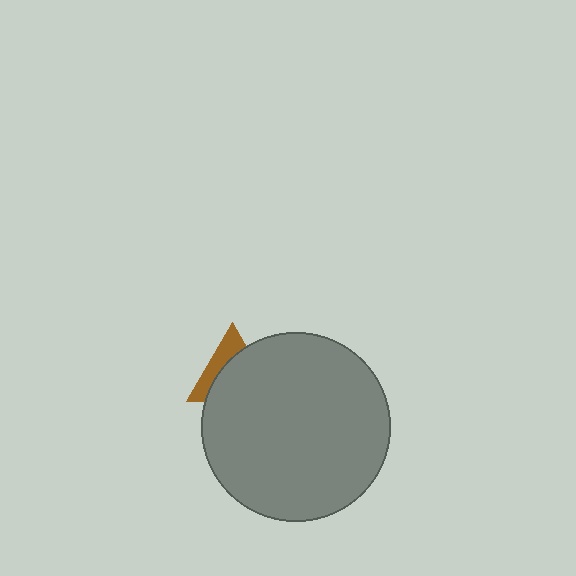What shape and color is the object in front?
The object in front is a gray circle.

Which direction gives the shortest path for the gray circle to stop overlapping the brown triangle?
Moving toward the lower-right gives the shortest separation.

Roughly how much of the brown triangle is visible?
A small part of it is visible (roughly 36%).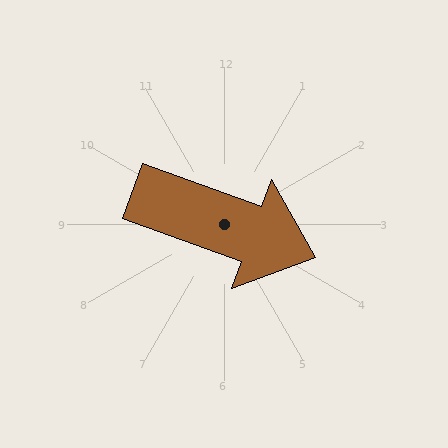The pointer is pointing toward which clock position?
Roughly 4 o'clock.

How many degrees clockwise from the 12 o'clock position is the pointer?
Approximately 110 degrees.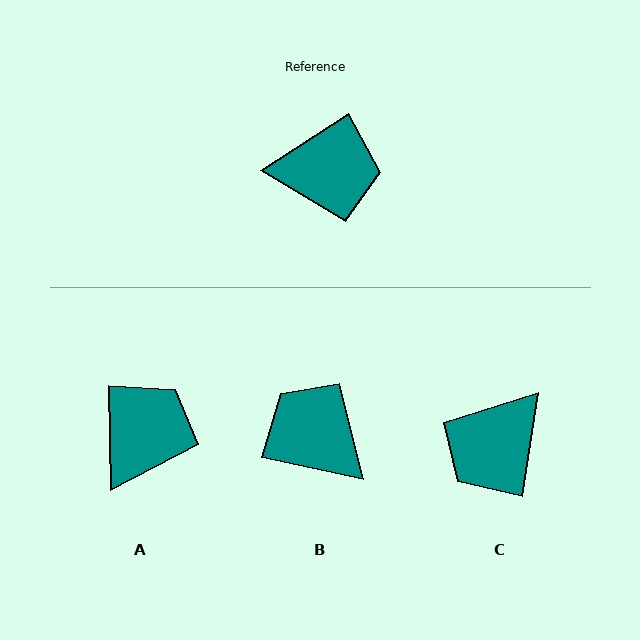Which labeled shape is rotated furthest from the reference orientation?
B, about 135 degrees away.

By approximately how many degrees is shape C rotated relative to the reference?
Approximately 132 degrees clockwise.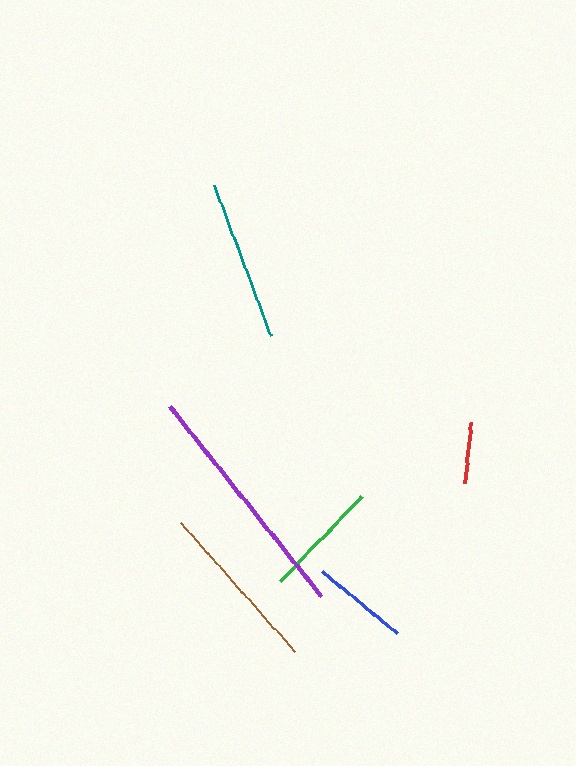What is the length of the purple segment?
The purple segment is approximately 244 pixels long.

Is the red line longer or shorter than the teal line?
The teal line is longer than the red line.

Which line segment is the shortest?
The red line is the shortest at approximately 60 pixels.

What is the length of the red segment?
The red segment is approximately 60 pixels long.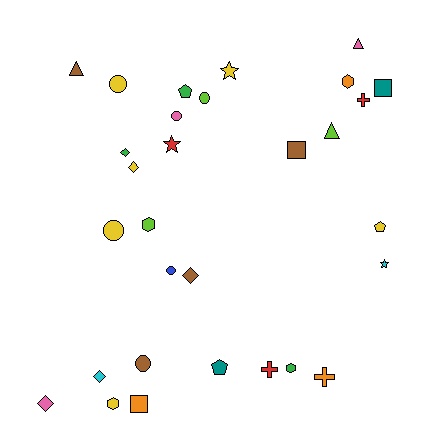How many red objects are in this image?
There are 3 red objects.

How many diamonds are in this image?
There are 5 diamonds.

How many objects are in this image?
There are 30 objects.